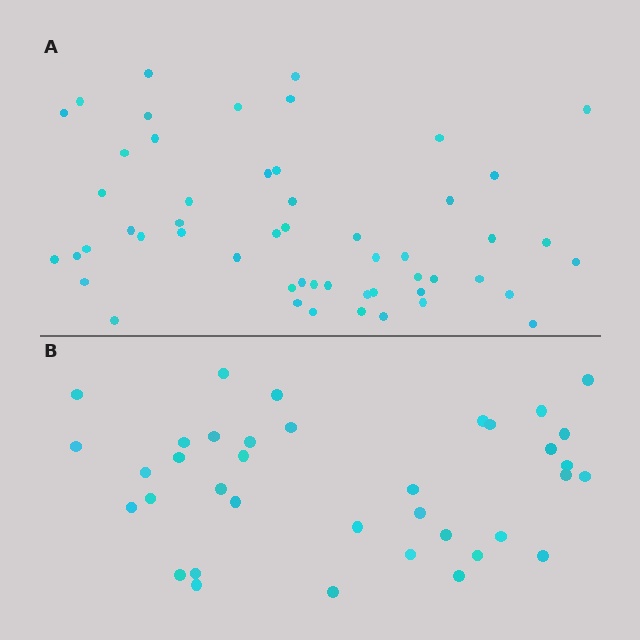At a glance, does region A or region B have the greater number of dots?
Region A (the top region) has more dots.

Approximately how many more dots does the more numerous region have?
Region A has approximately 15 more dots than region B.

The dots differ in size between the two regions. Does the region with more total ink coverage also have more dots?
No. Region B has more total ink coverage because its dots are larger, but region A actually contains more individual dots. Total area can be misleading — the number of items is what matters here.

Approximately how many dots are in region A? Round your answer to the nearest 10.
About 50 dots. (The exact count is 53, which rounds to 50.)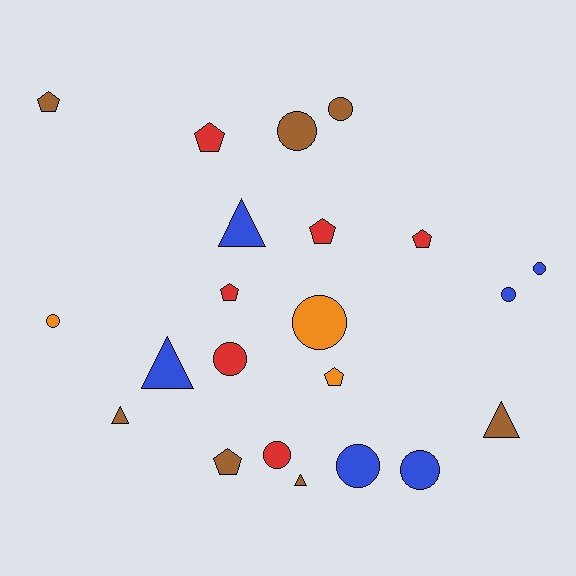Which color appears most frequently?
Brown, with 7 objects.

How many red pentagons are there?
There are 4 red pentagons.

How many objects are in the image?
There are 22 objects.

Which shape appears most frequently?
Circle, with 10 objects.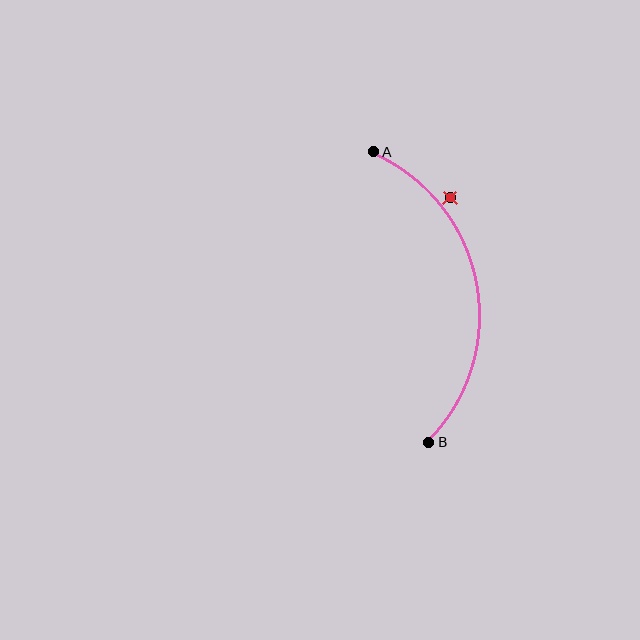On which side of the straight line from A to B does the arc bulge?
The arc bulges to the right of the straight line connecting A and B.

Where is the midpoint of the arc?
The arc midpoint is the point on the curve farthest from the straight line joining A and B. It sits to the right of that line.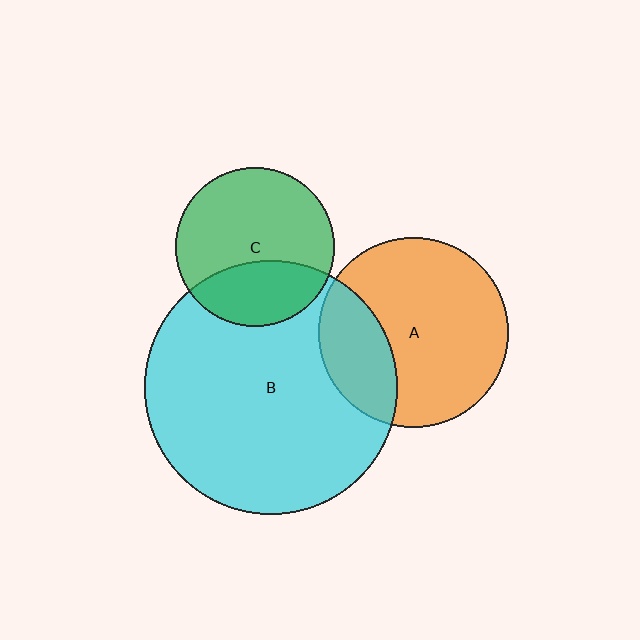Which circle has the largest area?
Circle B (cyan).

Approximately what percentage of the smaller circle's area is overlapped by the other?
Approximately 30%.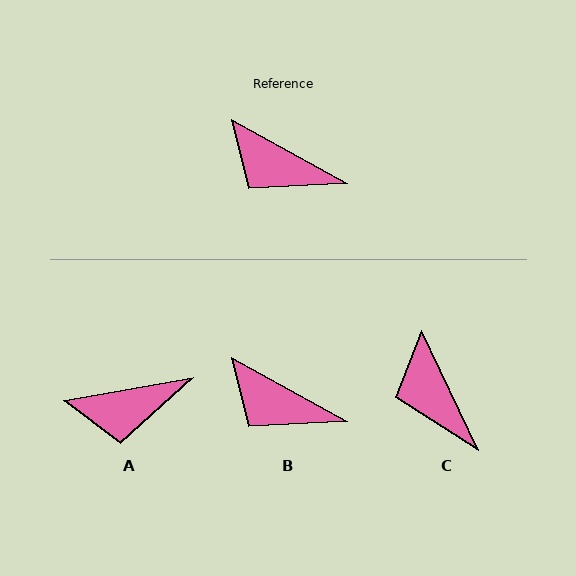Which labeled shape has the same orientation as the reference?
B.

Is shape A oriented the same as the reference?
No, it is off by about 39 degrees.